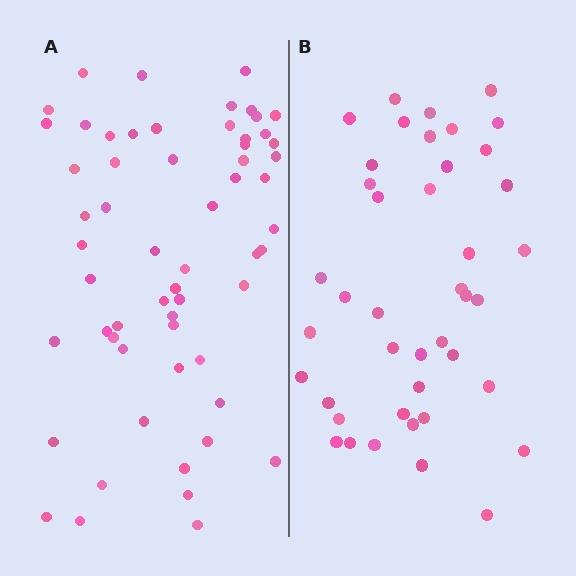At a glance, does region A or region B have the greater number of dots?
Region A (the left region) has more dots.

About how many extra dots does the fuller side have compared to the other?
Region A has approximately 15 more dots than region B.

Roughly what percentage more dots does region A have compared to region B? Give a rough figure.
About 40% more.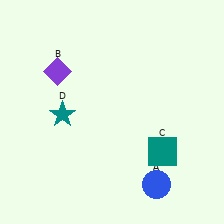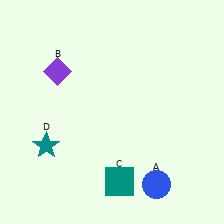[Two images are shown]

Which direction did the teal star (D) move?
The teal star (D) moved down.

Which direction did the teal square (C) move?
The teal square (C) moved left.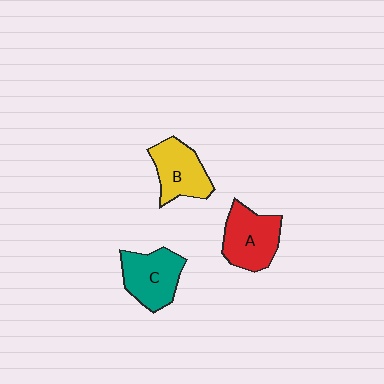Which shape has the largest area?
Shape A (red).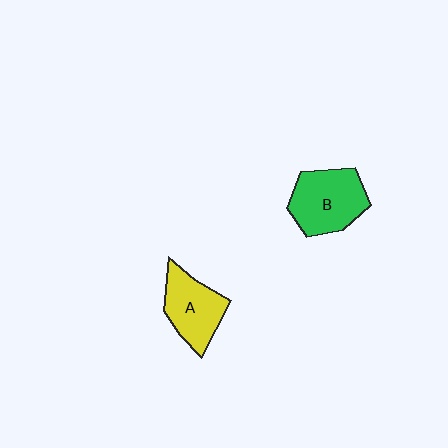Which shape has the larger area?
Shape B (green).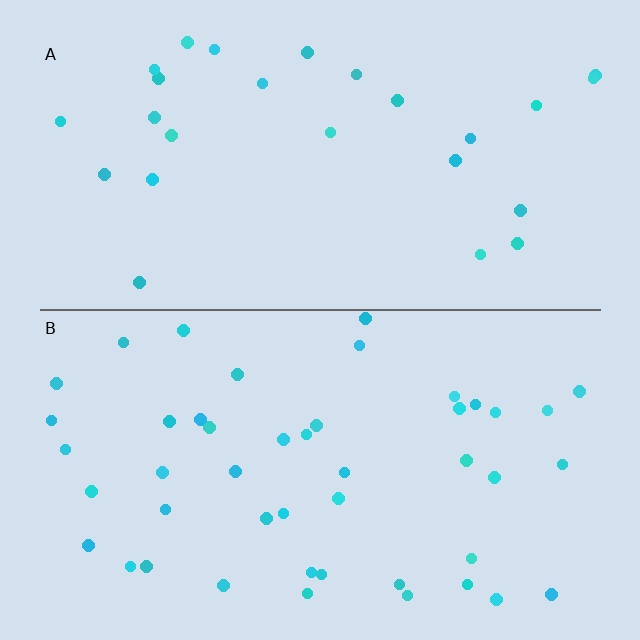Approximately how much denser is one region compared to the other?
Approximately 1.8× — region B over region A.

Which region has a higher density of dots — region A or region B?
B (the bottom).